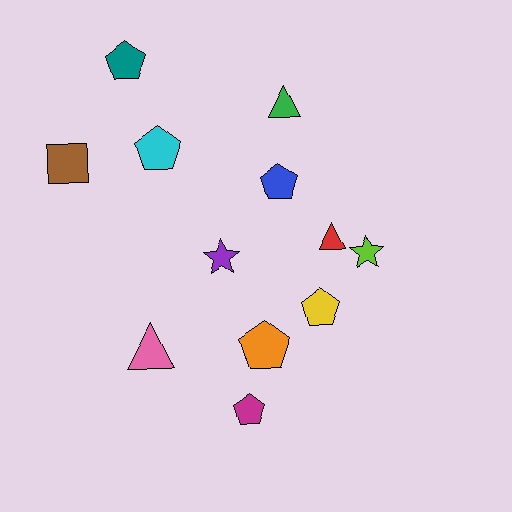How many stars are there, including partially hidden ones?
There are 2 stars.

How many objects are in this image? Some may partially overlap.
There are 12 objects.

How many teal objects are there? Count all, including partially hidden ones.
There is 1 teal object.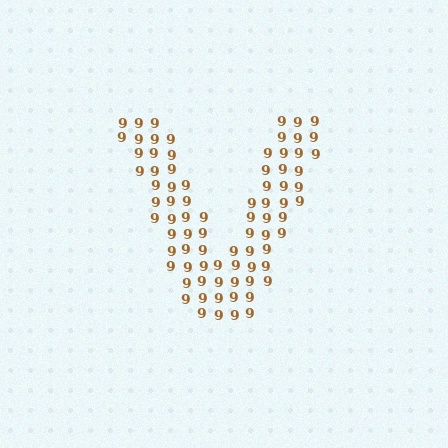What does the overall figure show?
The overall figure shows the letter V.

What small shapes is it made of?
It is made of small digit 9's.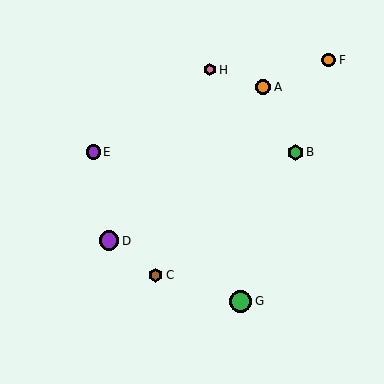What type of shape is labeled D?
Shape D is a purple circle.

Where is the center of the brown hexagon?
The center of the brown hexagon is at (156, 275).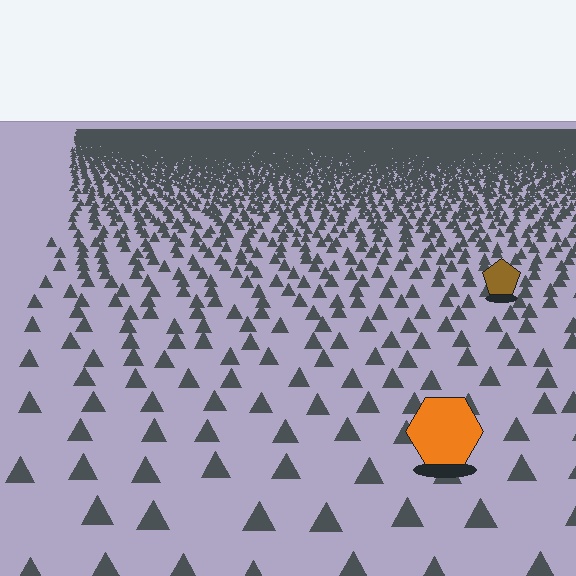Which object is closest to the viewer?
The orange hexagon is closest. The texture marks near it are larger and more spread out.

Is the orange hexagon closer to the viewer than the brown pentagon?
Yes. The orange hexagon is closer — you can tell from the texture gradient: the ground texture is coarser near it.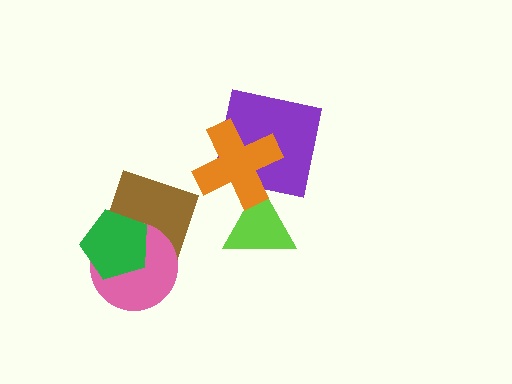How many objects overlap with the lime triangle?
1 object overlaps with the lime triangle.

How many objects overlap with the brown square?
2 objects overlap with the brown square.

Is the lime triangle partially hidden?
Yes, it is partially covered by another shape.